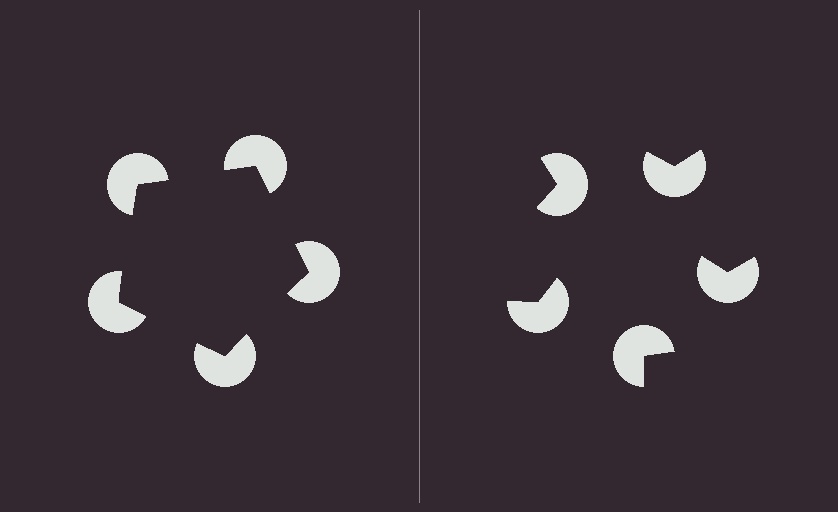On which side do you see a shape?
An illusory pentagon appears on the left side. On the right side the wedge cuts are rotated, so no coherent shape forms.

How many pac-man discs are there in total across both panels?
10 — 5 on each side.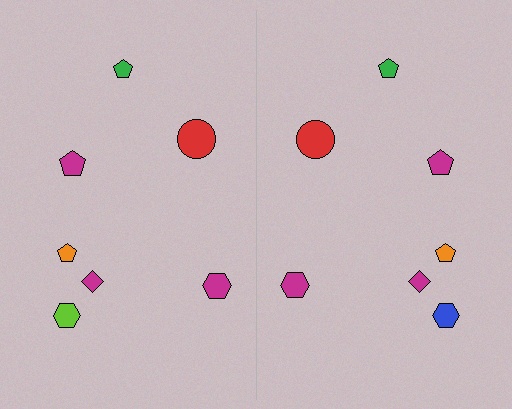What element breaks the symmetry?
The blue hexagon on the right side breaks the symmetry — its mirror counterpart is lime.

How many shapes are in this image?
There are 14 shapes in this image.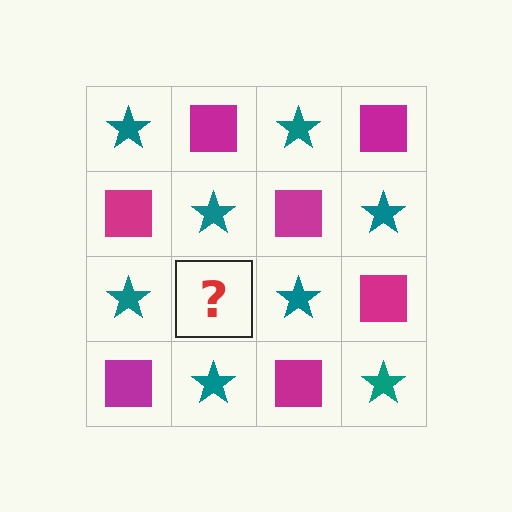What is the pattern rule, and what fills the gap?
The rule is that it alternates teal star and magenta square in a checkerboard pattern. The gap should be filled with a magenta square.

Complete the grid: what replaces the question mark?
The question mark should be replaced with a magenta square.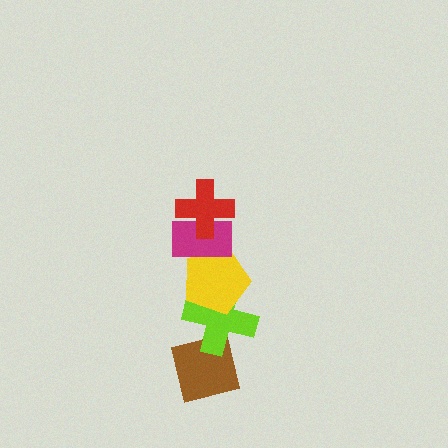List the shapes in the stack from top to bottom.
From top to bottom: the red cross, the magenta rectangle, the yellow pentagon, the lime cross, the brown square.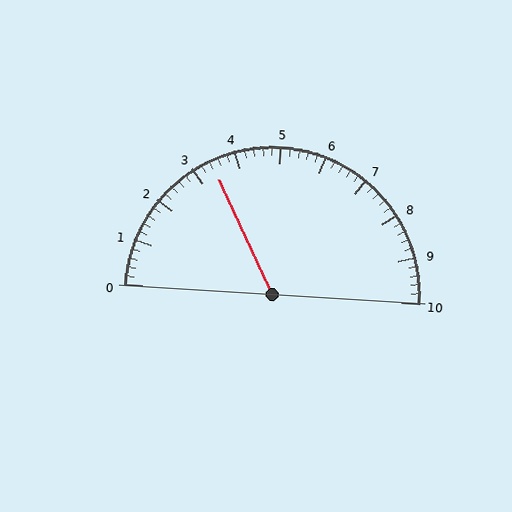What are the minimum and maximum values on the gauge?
The gauge ranges from 0 to 10.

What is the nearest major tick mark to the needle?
The nearest major tick mark is 3.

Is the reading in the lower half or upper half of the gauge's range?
The reading is in the lower half of the range (0 to 10).